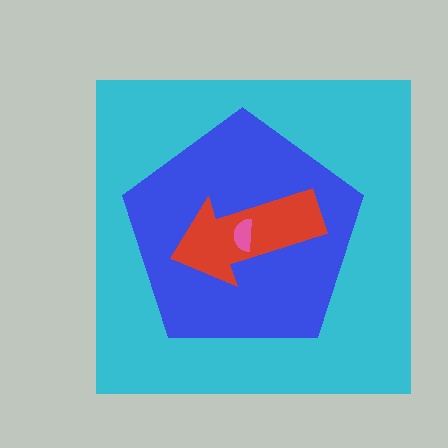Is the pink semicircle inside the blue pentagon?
Yes.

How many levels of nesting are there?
4.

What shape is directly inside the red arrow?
The pink semicircle.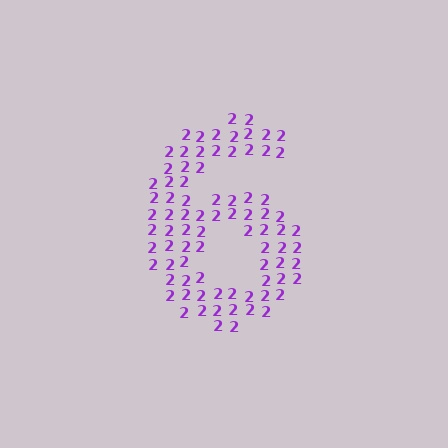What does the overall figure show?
The overall figure shows the digit 6.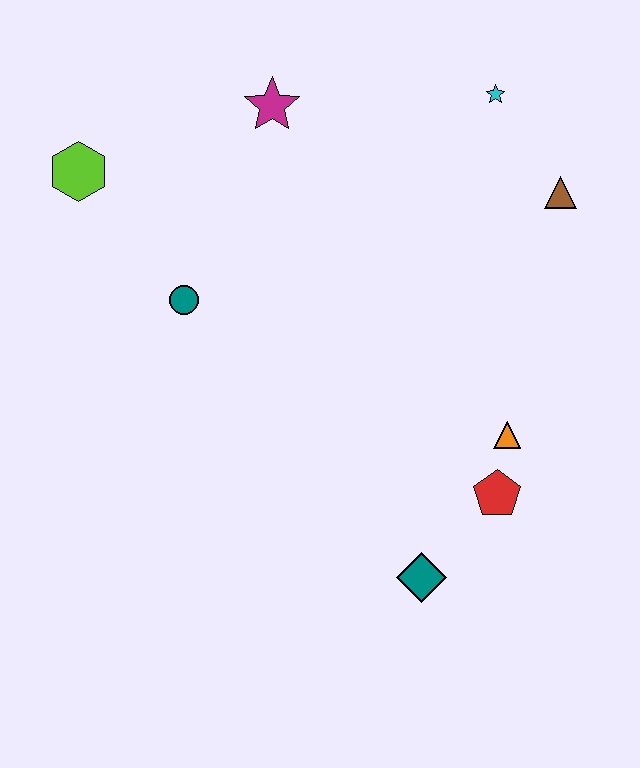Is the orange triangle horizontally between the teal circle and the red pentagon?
No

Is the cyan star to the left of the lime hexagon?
No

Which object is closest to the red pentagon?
The orange triangle is closest to the red pentagon.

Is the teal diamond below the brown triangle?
Yes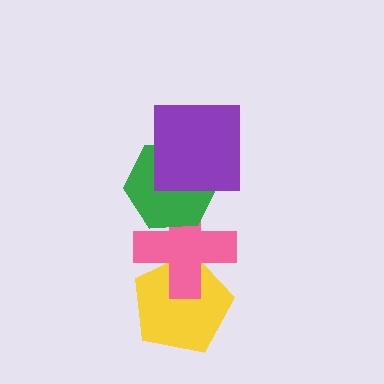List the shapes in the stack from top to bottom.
From top to bottom: the purple square, the green hexagon, the pink cross, the yellow pentagon.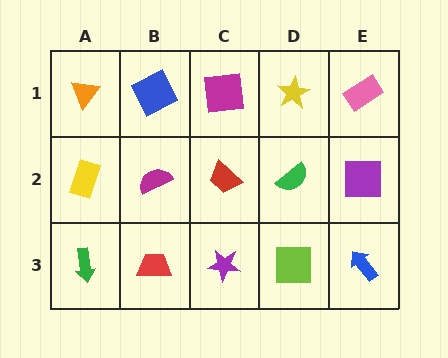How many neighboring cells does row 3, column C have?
3.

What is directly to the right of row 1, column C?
A yellow star.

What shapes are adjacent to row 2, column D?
A yellow star (row 1, column D), a lime square (row 3, column D), a red trapezoid (row 2, column C), a purple square (row 2, column E).